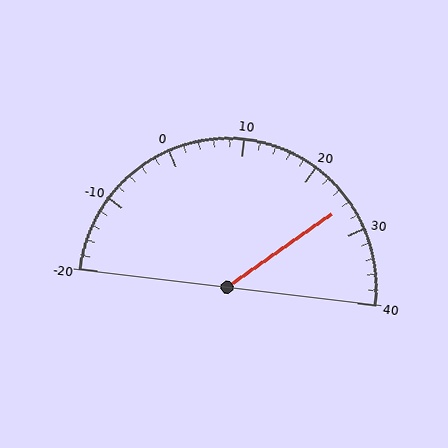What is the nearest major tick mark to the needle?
The nearest major tick mark is 30.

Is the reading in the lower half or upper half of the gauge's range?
The reading is in the upper half of the range (-20 to 40).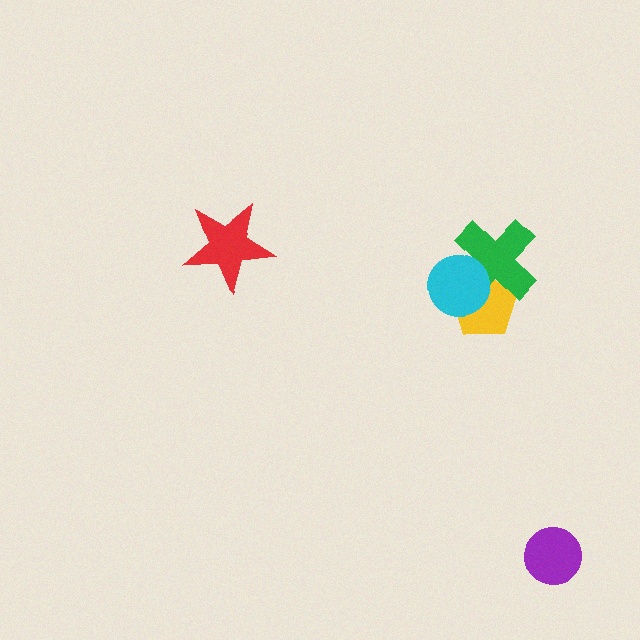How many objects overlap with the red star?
0 objects overlap with the red star.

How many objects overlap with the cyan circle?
2 objects overlap with the cyan circle.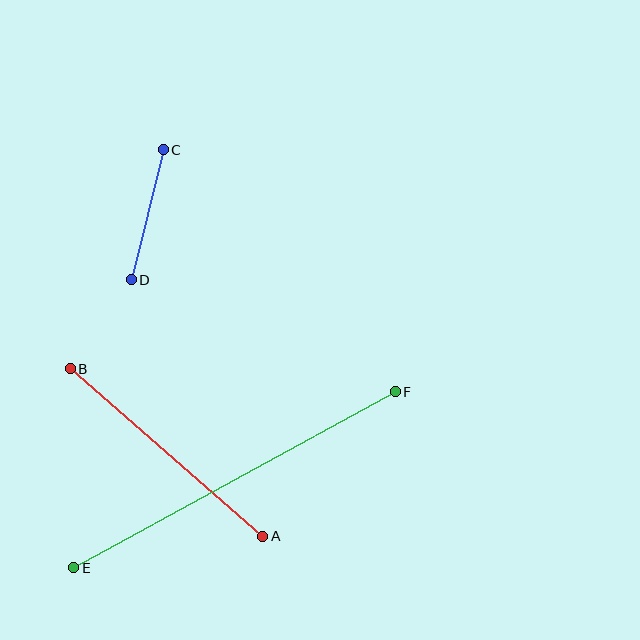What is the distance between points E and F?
The distance is approximately 367 pixels.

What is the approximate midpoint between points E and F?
The midpoint is at approximately (234, 480) pixels.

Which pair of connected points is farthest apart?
Points E and F are farthest apart.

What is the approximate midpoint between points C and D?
The midpoint is at approximately (147, 215) pixels.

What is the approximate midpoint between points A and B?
The midpoint is at approximately (166, 453) pixels.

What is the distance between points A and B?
The distance is approximately 255 pixels.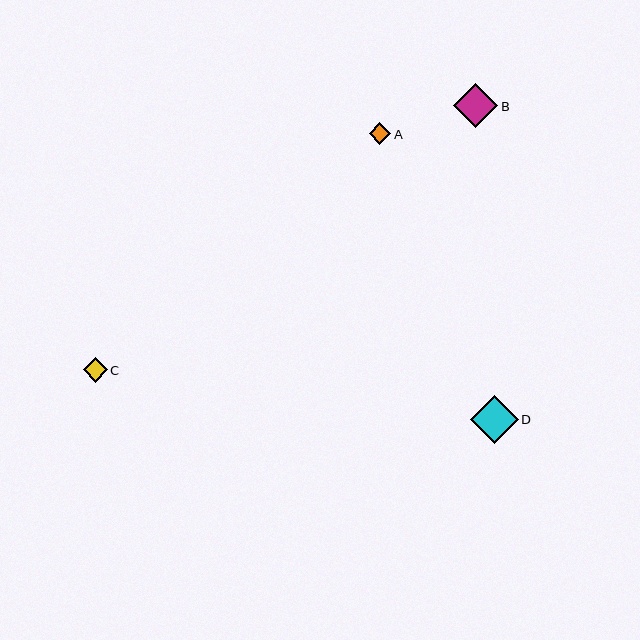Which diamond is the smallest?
Diamond A is the smallest with a size of approximately 22 pixels.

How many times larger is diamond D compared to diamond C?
Diamond D is approximately 2.0 times the size of diamond C.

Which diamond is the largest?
Diamond D is the largest with a size of approximately 48 pixels.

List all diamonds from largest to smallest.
From largest to smallest: D, B, C, A.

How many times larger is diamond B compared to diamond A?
Diamond B is approximately 2.0 times the size of diamond A.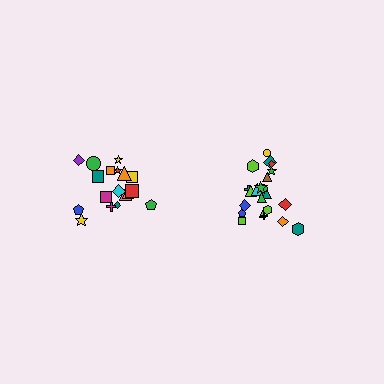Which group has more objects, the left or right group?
The right group.